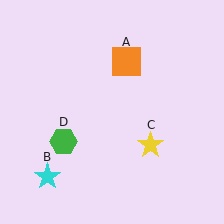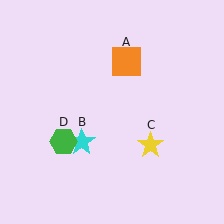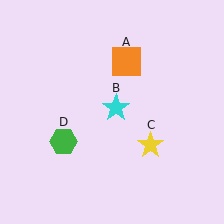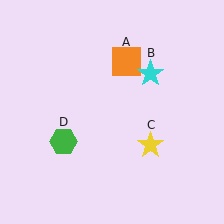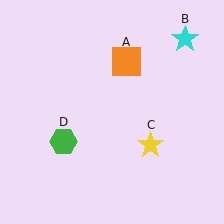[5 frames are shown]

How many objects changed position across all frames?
1 object changed position: cyan star (object B).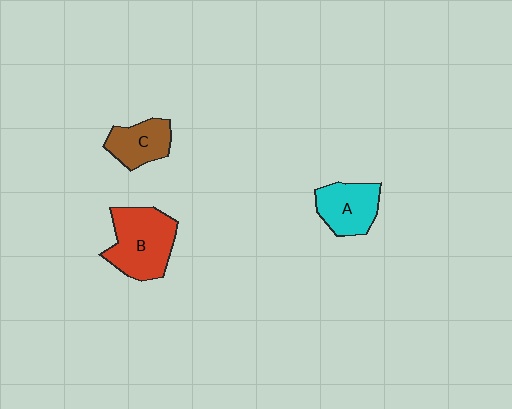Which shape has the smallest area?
Shape C (brown).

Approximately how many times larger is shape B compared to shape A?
Approximately 1.4 times.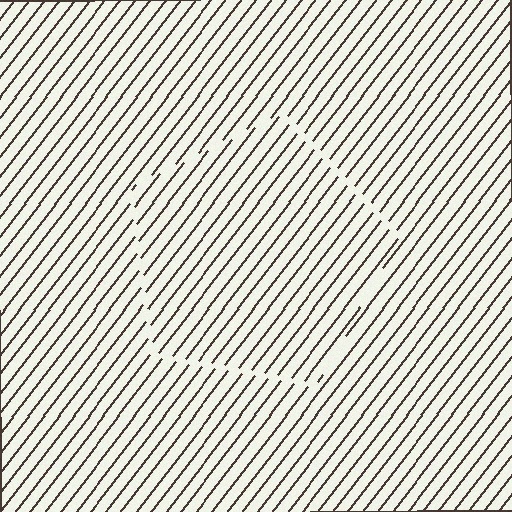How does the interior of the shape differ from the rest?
The interior of the shape contains the same grating, shifted by half a period — the contour is defined by the phase discontinuity where line-ends from the inner and outer gratings abut.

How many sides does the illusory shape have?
5 sides — the line-ends trace a pentagon.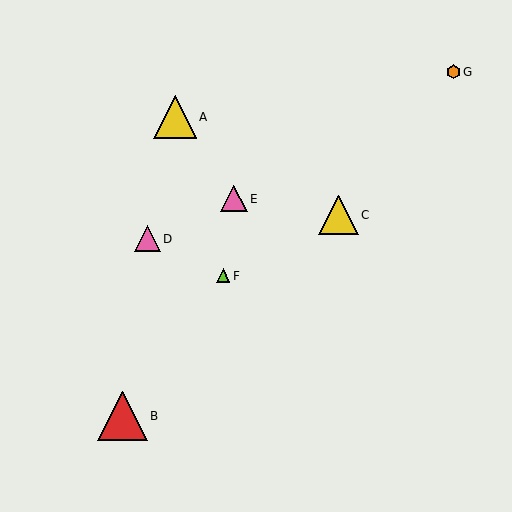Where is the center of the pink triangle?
The center of the pink triangle is at (234, 199).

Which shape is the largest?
The red triangle (labeled B) is the largest.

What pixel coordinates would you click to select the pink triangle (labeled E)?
Click at (234, 199) to select the pink triangle E.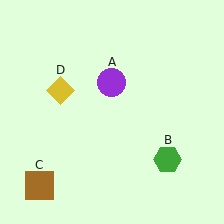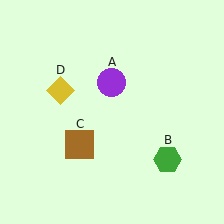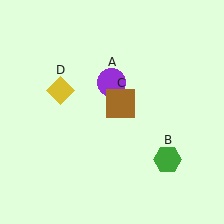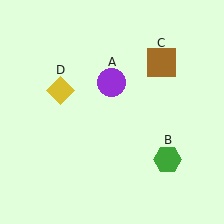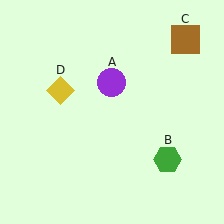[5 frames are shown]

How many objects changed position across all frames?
1 object changed position: brown square (object C).